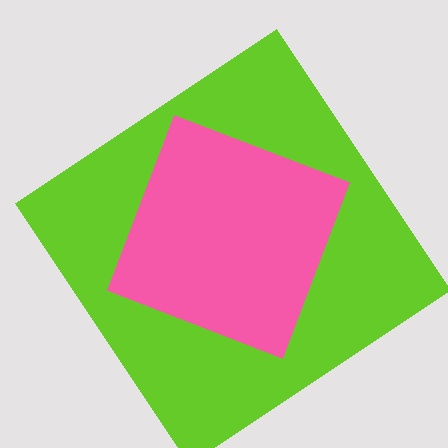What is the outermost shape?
The lime diamond.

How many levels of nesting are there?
2.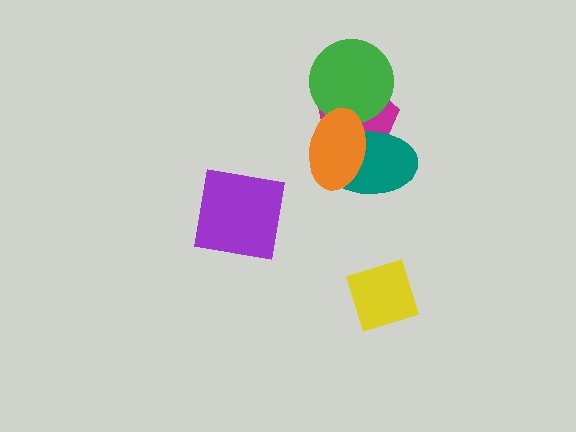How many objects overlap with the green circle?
2 objects overlap with the green circle.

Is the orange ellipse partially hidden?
No, no other shape covers it.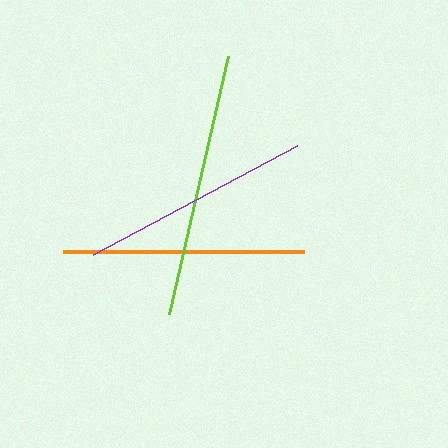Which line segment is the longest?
The lime line is the longest at approximately 264 pixels.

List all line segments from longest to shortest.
From longest to shortest: lime, orange, purple.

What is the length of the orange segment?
The orange segment is approximately 241 pixels long.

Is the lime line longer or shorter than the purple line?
The lime line is longer than the purple line.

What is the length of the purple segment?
The purple segment is approximately 231 pixels long.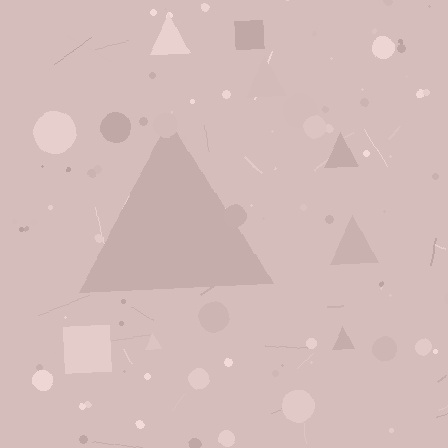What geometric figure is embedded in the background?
A triangle is embedded in the background.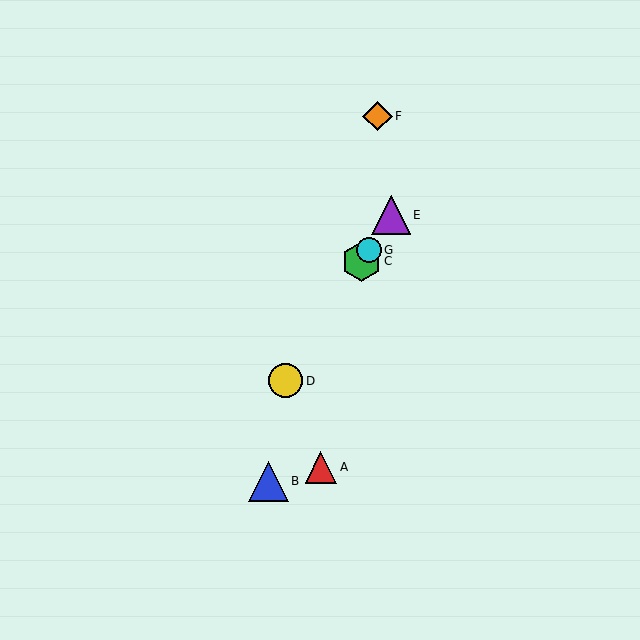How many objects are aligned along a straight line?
4 objects (C, D, E, G) are aligned along a straight line.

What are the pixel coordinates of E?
Object E is at (391, 215).